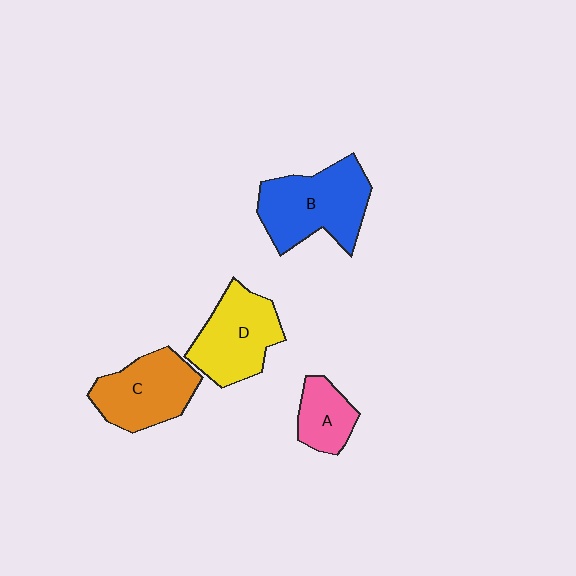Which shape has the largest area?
Shape B (blue).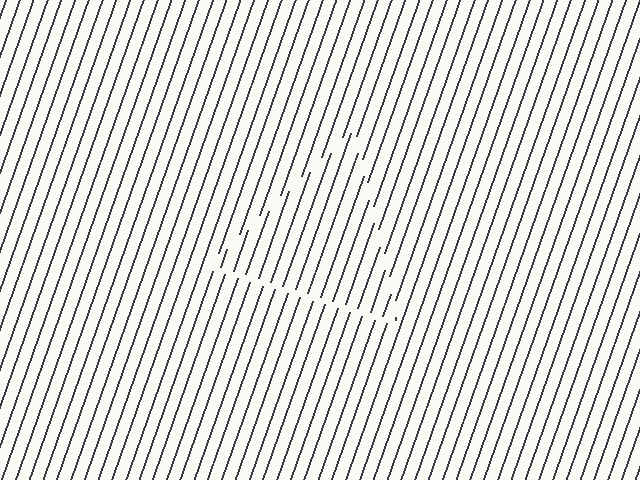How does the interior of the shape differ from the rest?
The interior of the shape contains the same grating, shifted by half a period — the contour is defined by the phase discontinuity where line-ends from the inner and outer gratings abut.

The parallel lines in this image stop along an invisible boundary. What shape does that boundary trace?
An illusory triangle. The interior of the shape contains the same grating, shifted by half a period — the contour is defined by the phase discontinuity where line-ends from the inner and outer gratings abut.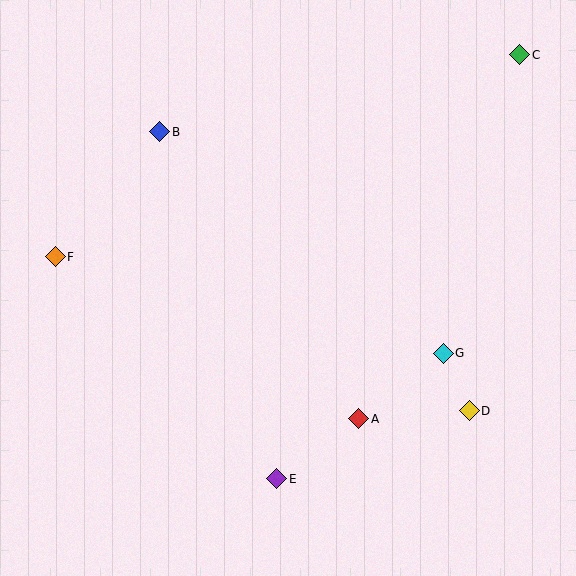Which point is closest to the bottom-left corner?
Point E is closest to the bottom-left corner.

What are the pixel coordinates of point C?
Point C is at (520, 55).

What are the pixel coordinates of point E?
Point E is at (277, 479).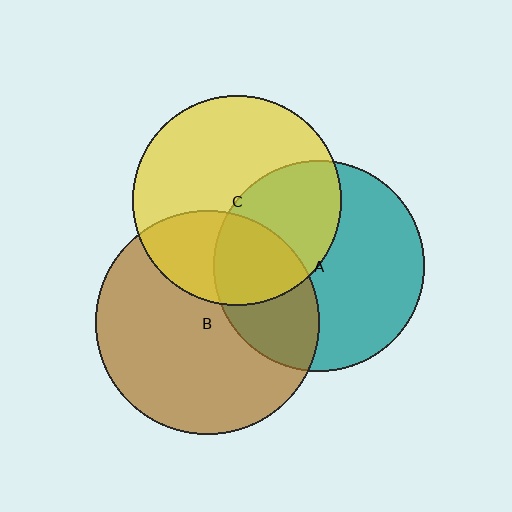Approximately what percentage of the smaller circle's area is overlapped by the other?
Approximately 35%.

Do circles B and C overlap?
Yes.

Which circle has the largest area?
Circle B (brown).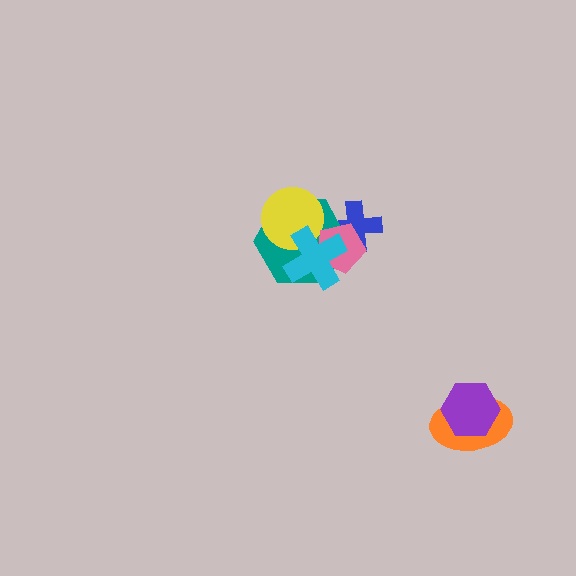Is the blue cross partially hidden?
Yes, it is partially covered by another shape.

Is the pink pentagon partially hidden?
Yes, it is partially covered by another shape.